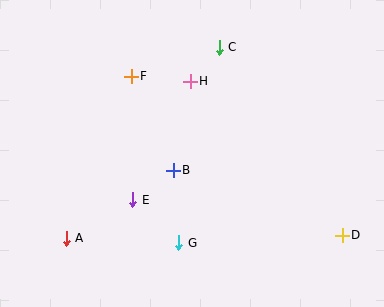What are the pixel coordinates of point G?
Point G is at (179, 243).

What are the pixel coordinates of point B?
Point B is at (173, 170).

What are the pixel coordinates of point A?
Point A is at (66, 238).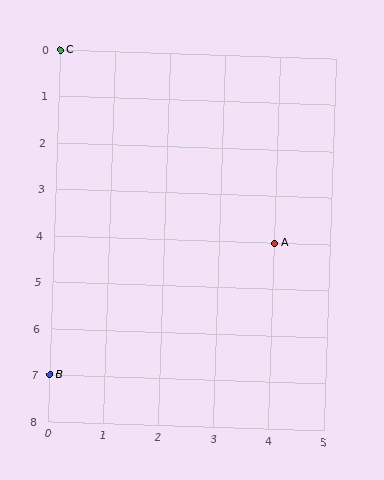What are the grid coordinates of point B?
Point B is at grid coordinates (0, 7).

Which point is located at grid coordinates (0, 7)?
Point B is at (0, 7).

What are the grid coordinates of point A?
Point A is at grid coordinates (4, 4).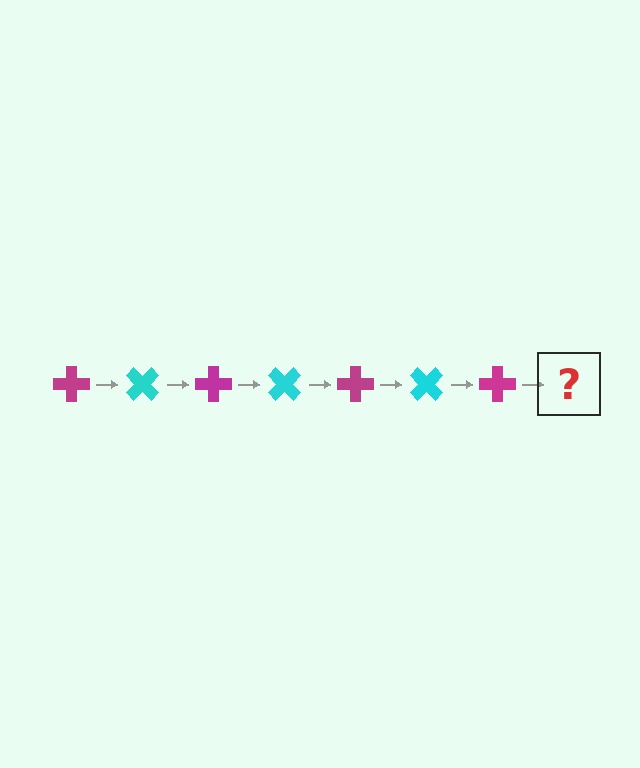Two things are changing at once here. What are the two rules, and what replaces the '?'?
The two rules are that it rotates 45 degrees each step and the color cycles through magenta and cyan. The '?' should be a cyan cross, rotated 315 degrees from the start.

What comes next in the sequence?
The next element should be a cyan cross, rotated 315 degrees from the start.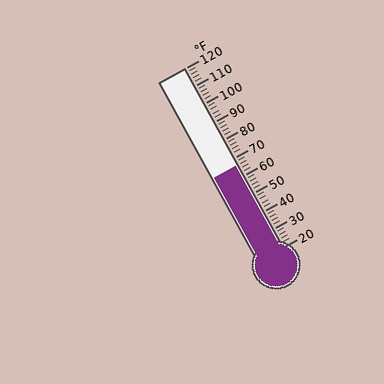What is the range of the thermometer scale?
The thermometer scale ranges from 20°F to 120°F.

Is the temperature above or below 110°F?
The temperature is below 110°F.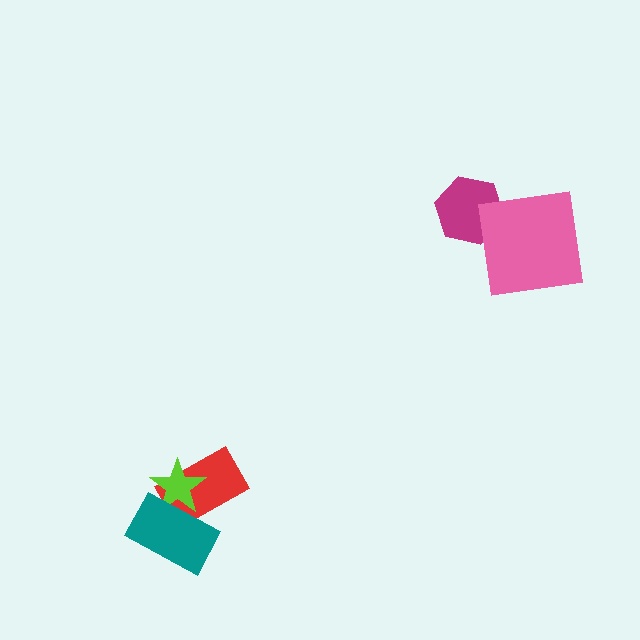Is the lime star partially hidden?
Yes, it is partially covered by another shape.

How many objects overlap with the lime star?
2 objects overlap with the lime star.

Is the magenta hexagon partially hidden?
Yes, it is partially covered by another shape.